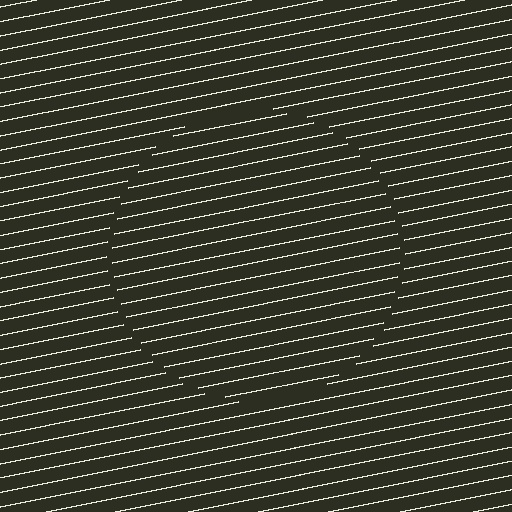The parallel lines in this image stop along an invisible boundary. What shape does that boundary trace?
An illusory circle. The interior of the shape contains the same grating, shifted by half a period — the contour is defined by the phase discontinuity where line-ends from the inner and outer gratings abut.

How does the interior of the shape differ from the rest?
The interior of the shape contains the same grating, shifted by half a period — the contour is defined by the phase discontinuity where line-ends from the inner and outer gratings abut.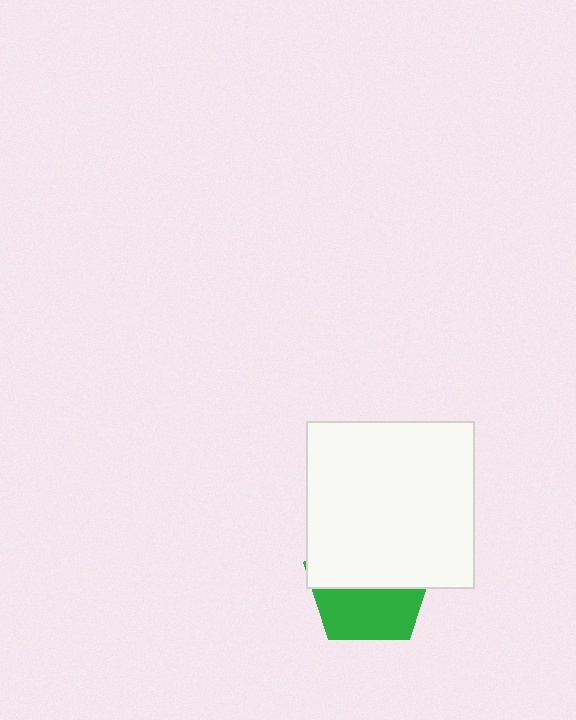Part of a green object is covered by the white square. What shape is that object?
It is a pentagon.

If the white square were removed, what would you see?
You would see the complete green pentagon.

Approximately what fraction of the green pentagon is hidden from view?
Roughly 57% of the green pentagon is hidden behind the white square.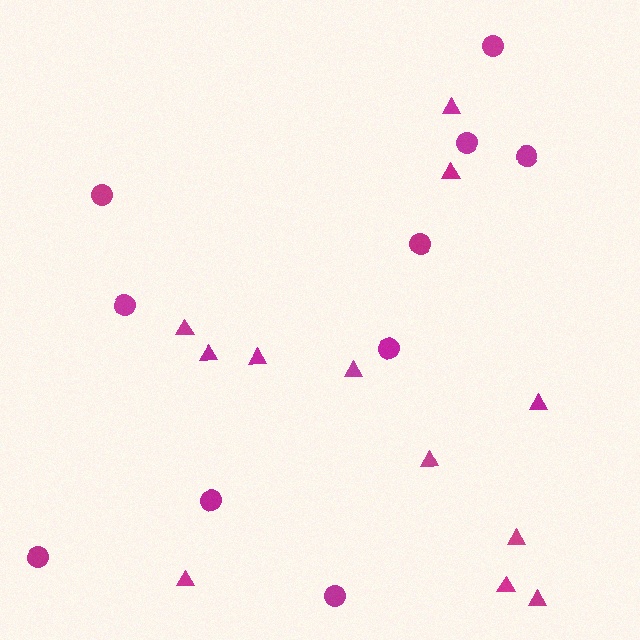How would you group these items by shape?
There are 2 groups: one group of triangles (12) and one group of circles (10).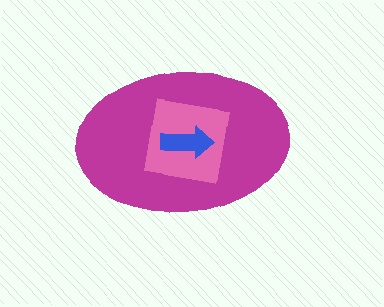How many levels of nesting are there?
3.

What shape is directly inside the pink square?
The blue arrow.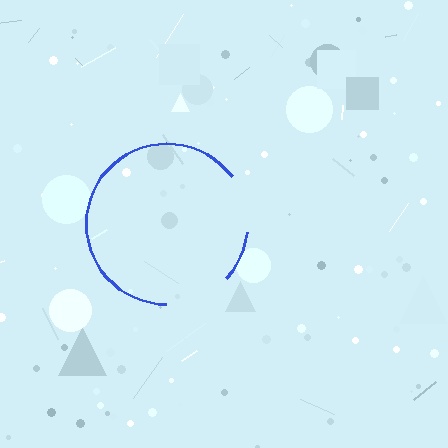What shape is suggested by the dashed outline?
The dashed outline suggests a circle.